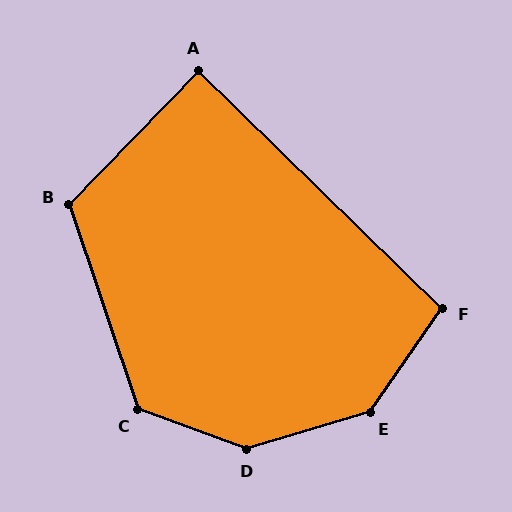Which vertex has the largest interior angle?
D, at approximately 143 degrees.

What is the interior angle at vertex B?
Approximately 117 degrees (obtuse).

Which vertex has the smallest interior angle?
A, at approximately 90 degrees.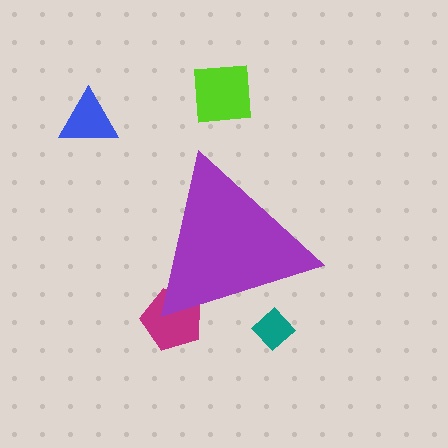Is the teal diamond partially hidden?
Yes, the teal diamond is partially hidden behind the purple triangle.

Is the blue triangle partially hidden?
No, the blue triangle is fully visible.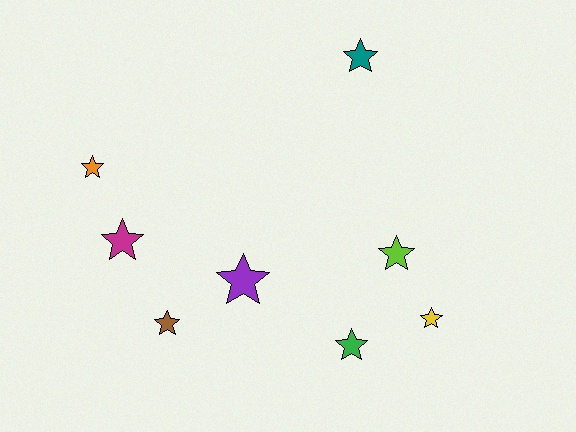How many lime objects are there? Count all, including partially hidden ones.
There is 1 lime object.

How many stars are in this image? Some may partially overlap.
There are 8 stars.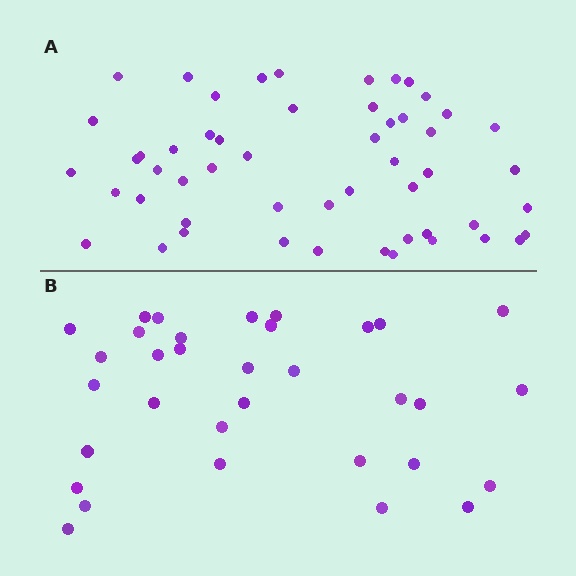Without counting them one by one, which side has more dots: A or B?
Region A (the top region) has more dots.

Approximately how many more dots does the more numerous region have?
Region A has approximately 20 more dots than region B.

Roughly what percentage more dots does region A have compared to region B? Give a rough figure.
About 60% more.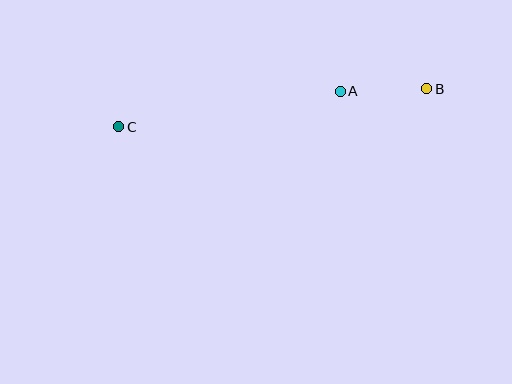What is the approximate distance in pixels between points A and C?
The distance between A and C is approximately 224 pixels.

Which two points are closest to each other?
Points A and B are closest to each other.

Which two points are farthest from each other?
Points B and C are farthest from each other.